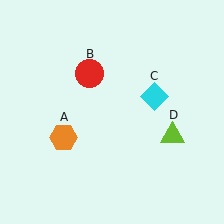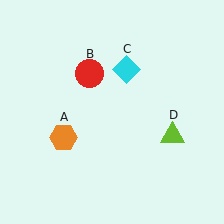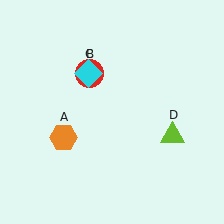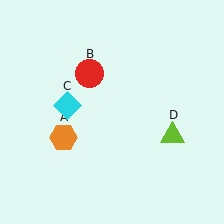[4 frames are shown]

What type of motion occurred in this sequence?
The cyan diamond (object C) rotated counterclockwise around the center of the scene.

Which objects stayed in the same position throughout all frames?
Orange hexagon (object A) and red circle (object B) and lime triangle (object D) remained stationary.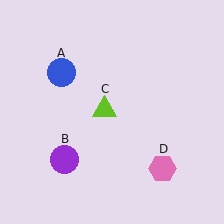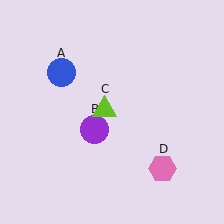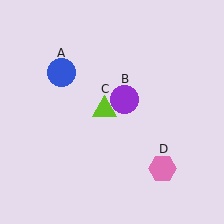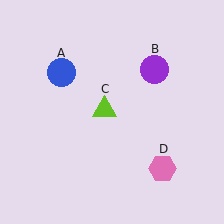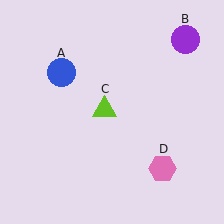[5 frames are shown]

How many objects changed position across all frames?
1 object changed position: purple circle (object B).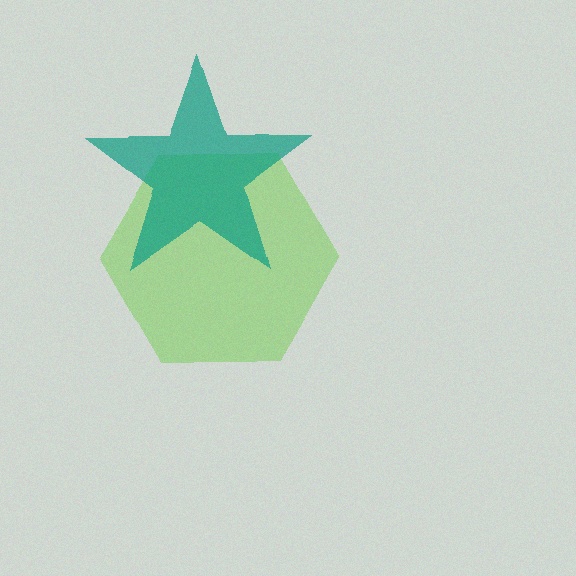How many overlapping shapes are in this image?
There are 2 overlapping shapes in the image.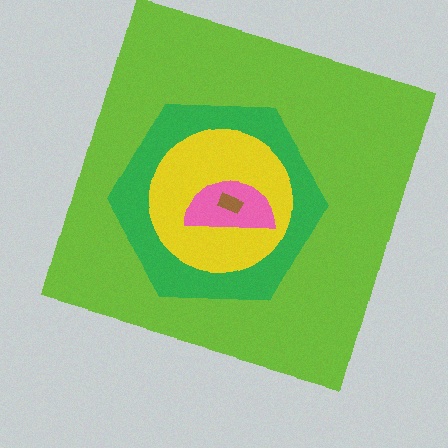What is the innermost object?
The brown rectangle.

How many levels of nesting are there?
5.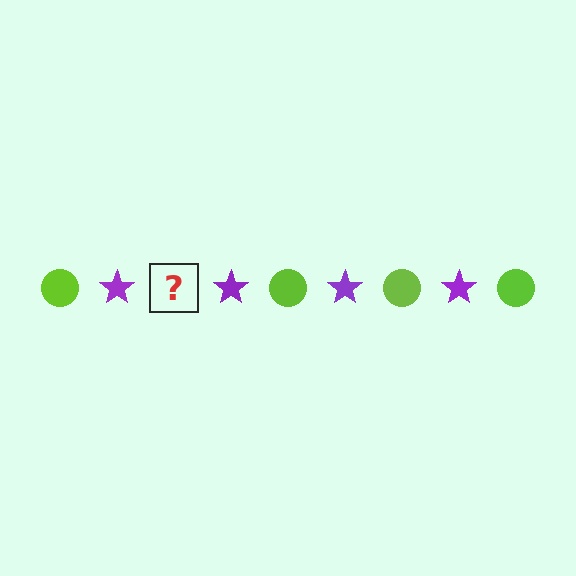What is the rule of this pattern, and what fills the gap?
The rule is that the pattern alternates between lime circle and purple star. The gap should be filled with a lime circle.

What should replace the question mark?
The question mark should be replaced with a lime circle.